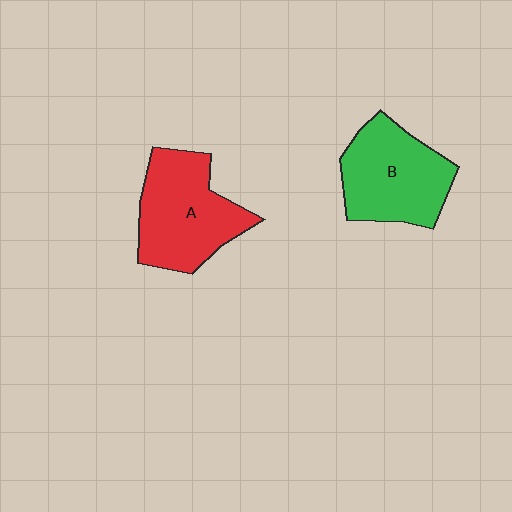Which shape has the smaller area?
Shape B (green).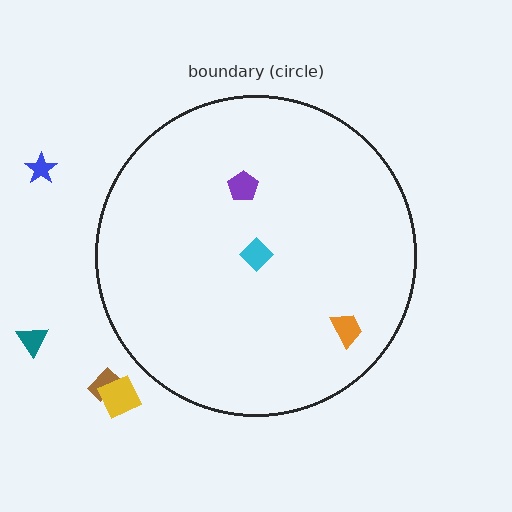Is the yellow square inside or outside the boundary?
Outside.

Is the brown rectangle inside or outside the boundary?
Outside.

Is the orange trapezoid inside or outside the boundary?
Inside.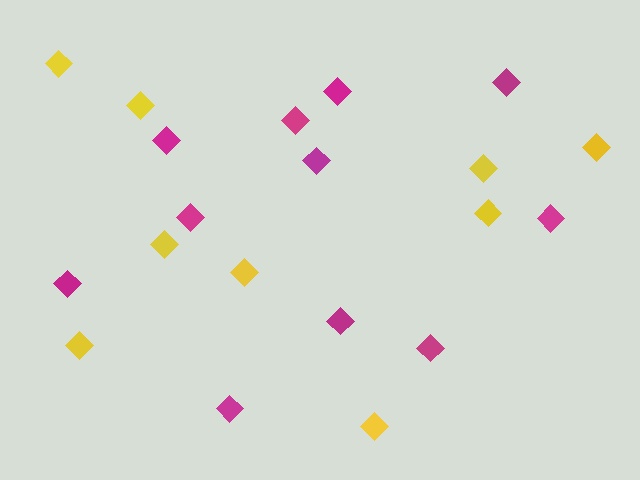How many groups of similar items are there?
There are 2 groups: one group of magenta diamonds (11) and one group of yellow diamonds (9).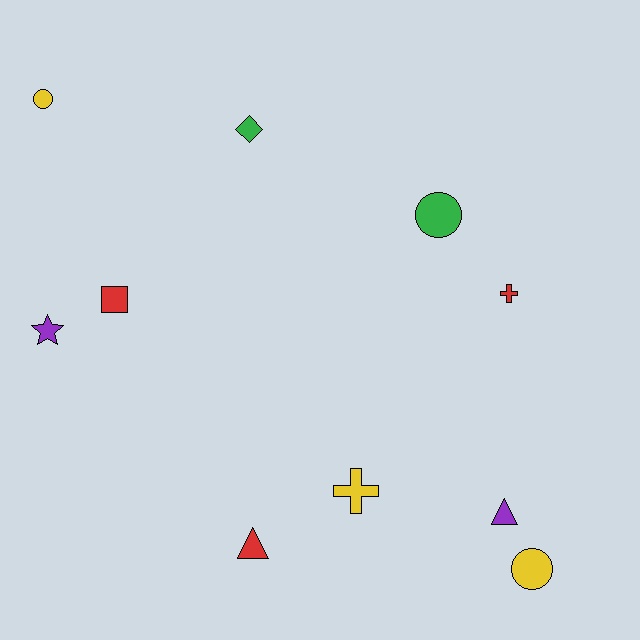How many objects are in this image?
There are 10 objects.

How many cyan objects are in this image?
There are no cyan objects.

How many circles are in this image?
There are 3 circles.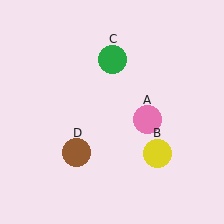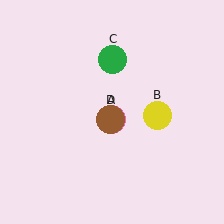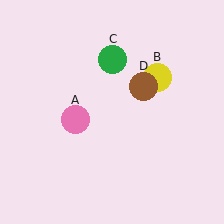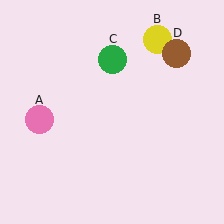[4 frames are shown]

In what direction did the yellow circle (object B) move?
The yellow circle (object B) moved up.